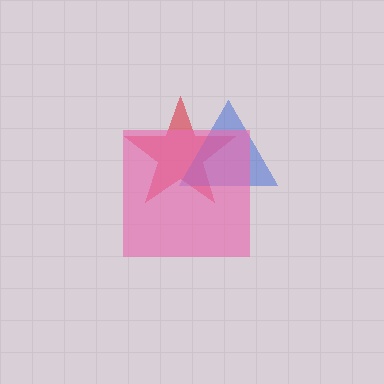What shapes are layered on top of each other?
The layered shapes are: a red star, a blue triangle, a pink square.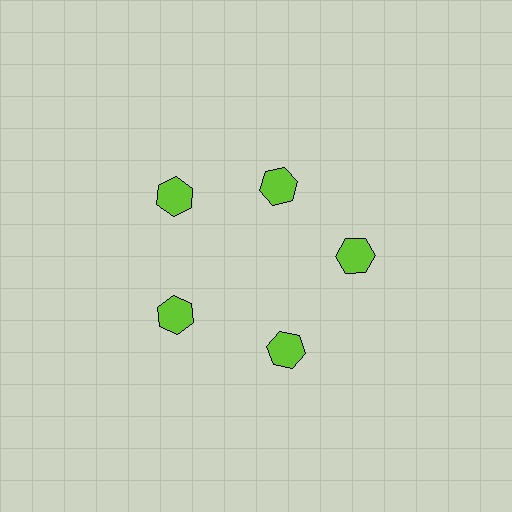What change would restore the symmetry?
The symmetry would be restored by moving it outward, back onto the ring so that all 5 hexagons sit at equal angles and equal distance from the center.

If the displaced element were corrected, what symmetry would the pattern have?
It would have 5-fold rotational symmetry — the pattern would map onto itself every 72 degrees.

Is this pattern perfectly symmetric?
No. The 5 lime hexagons are arranged in a ring, but one element near the 1 o'clock position is pulled inward toward the center, breaking the 5-fold rotational symmetry.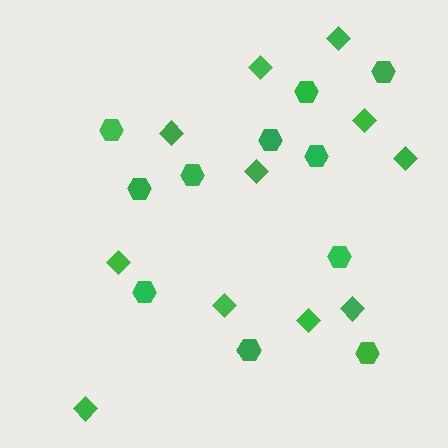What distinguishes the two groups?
There are 2 groups: one group of hexagons (11) and one group of diamonds (11).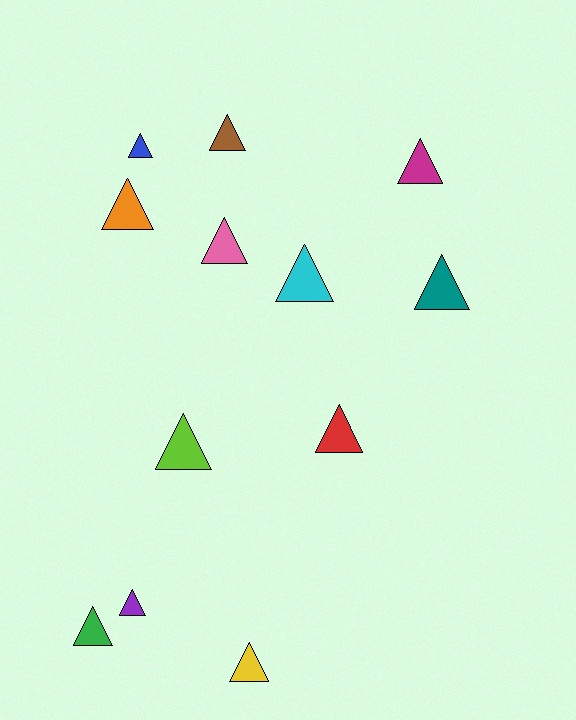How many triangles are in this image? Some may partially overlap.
There are 12 triangles.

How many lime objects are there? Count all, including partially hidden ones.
There is 1 lime object.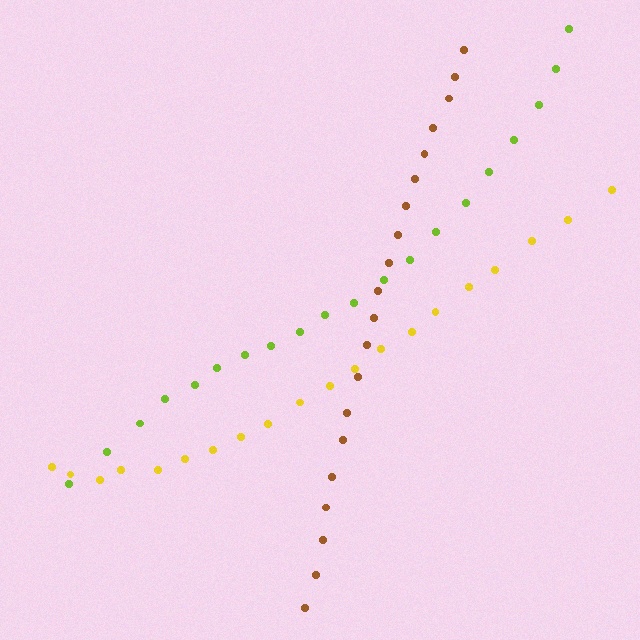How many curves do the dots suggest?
There are 3 distinct paths.